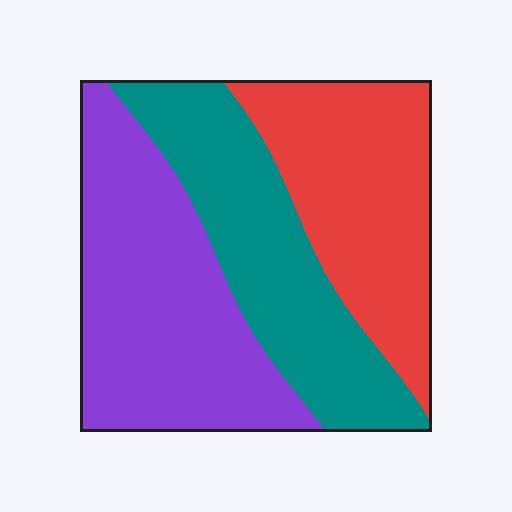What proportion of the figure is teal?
Teal takes up between a quarter and a half of the figure.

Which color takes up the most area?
Purple, at roughly 40%.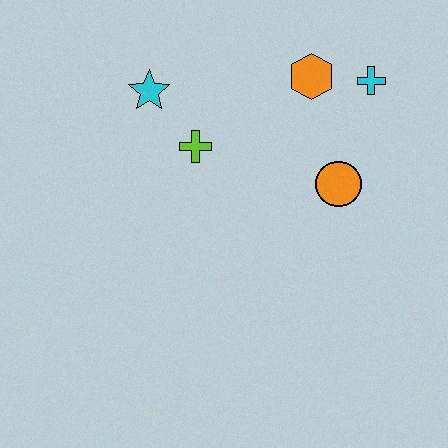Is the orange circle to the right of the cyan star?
Yes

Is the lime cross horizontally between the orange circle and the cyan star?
Yes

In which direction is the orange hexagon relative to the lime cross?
The orange hexagon is to the right of the lime cross.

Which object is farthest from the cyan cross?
The cyan star is farthest from the cyan cross.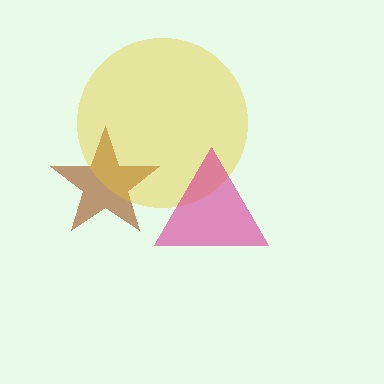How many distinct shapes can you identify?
There are 3 distinct shapes: a brown star, a yellow circle, a magenta triangle.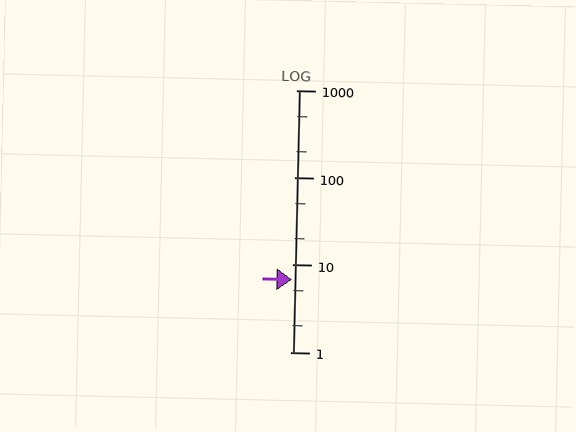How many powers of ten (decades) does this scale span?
The scale spans 3 decades, from 1 to 1000.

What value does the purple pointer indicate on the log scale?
The pointer indicates approximately 6.7.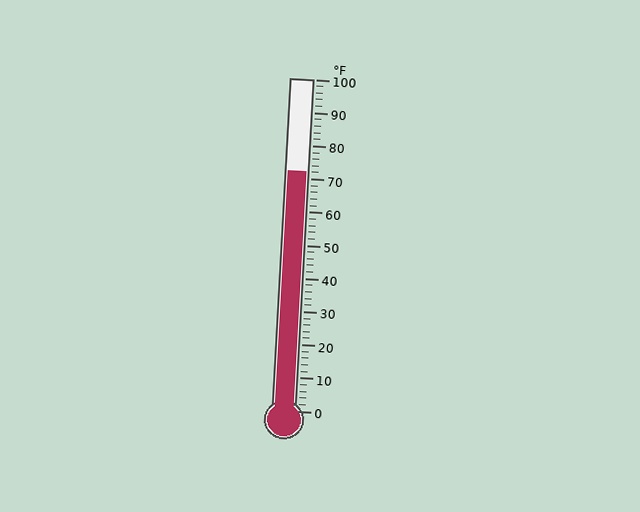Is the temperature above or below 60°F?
The temperature is above 60°F.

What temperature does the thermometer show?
The thermometer shows approximately 72°F.